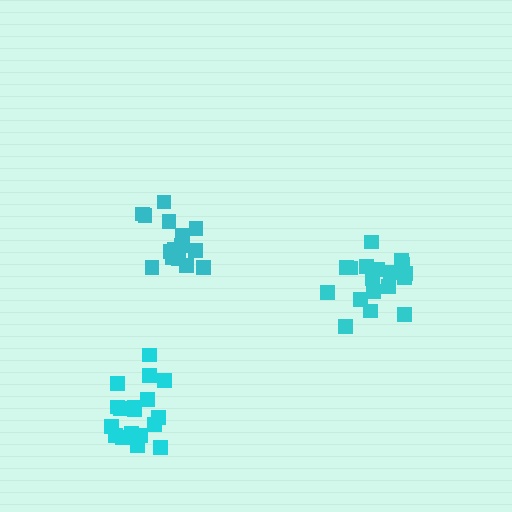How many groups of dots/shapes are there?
There are 3 groups.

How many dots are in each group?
Group 1: 18 dots, Group 2: 15 dots, Group 3: 18 dots (51 total).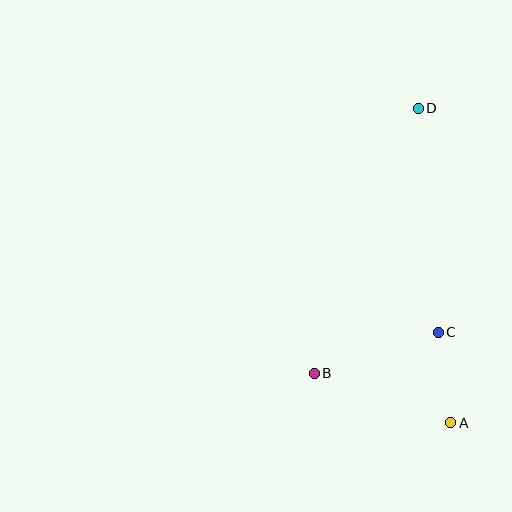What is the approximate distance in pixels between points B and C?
The distance between B and C is approximately 131 pixels.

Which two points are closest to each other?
Points A and C are closest to each other.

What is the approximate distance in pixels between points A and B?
The distance between A and B is approximately 145 pixels.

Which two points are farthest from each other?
Points A and D are farthest from each other.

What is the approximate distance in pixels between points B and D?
The distance between B and D is approximately 285 pixels.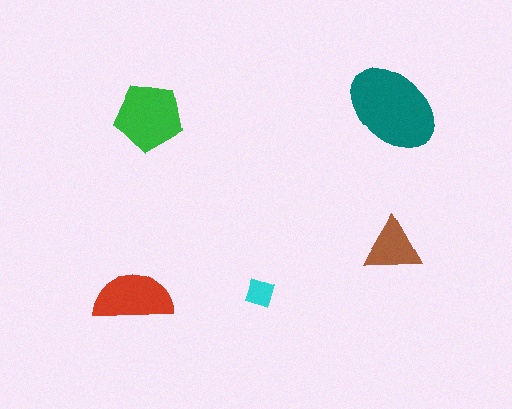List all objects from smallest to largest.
The cyan diamond, the brown triangle, the red semicircle, the green pentagon, the teal ellipse.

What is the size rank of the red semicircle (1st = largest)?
3rd.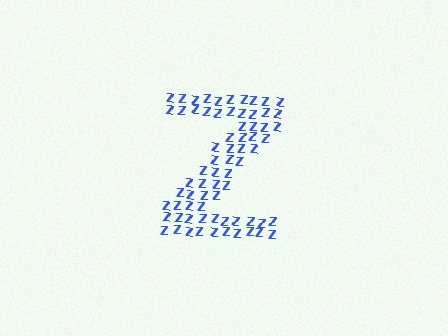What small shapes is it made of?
It is made of small letter Z's.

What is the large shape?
The large shape is the letter Z.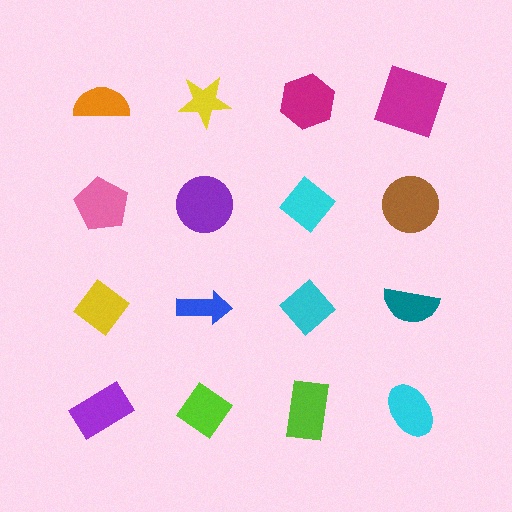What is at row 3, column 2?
A blue arrow.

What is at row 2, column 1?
A pink pentagon.